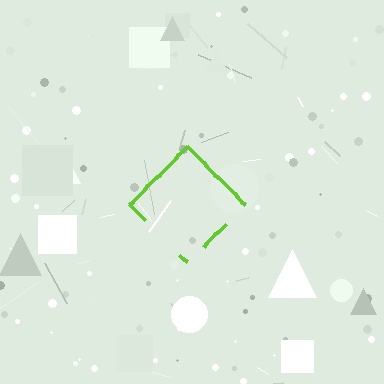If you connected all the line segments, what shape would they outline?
They would outline a diamond.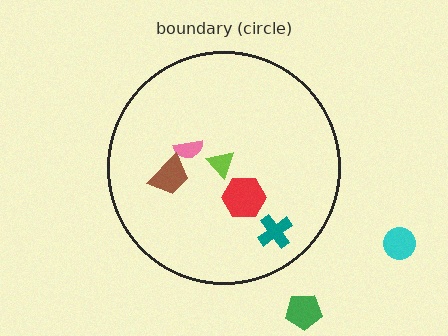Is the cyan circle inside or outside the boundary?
Outside.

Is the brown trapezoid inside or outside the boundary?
Inside.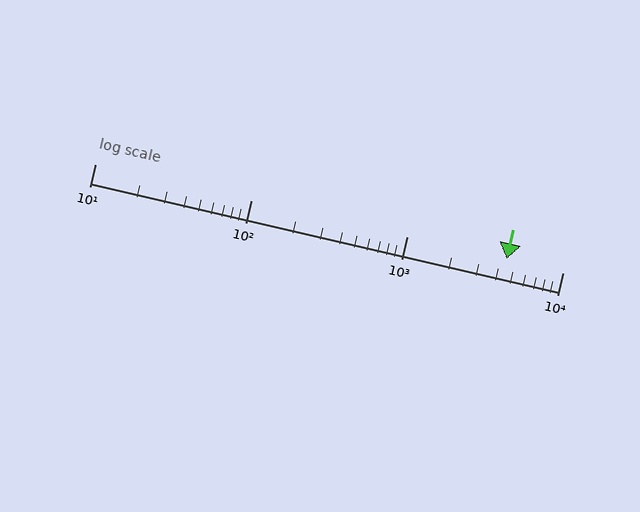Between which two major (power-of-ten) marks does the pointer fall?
The pointer is between 1000 and 10000.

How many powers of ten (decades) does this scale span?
The scale spans 3 decades, from 10 to 10000.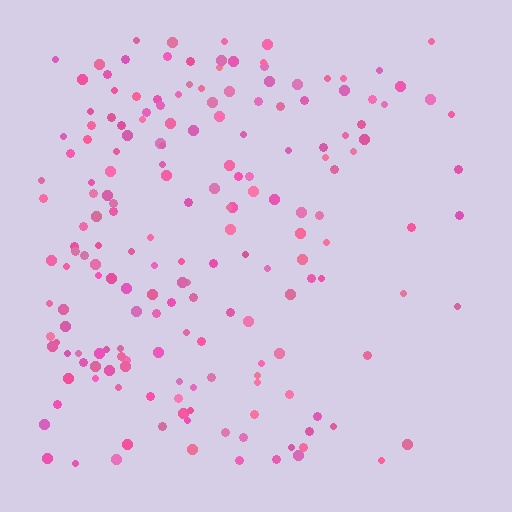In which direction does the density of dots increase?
From right to left, with the left side densest.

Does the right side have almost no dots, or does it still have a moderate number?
Still a moderate number, just noticeably fewer than the left.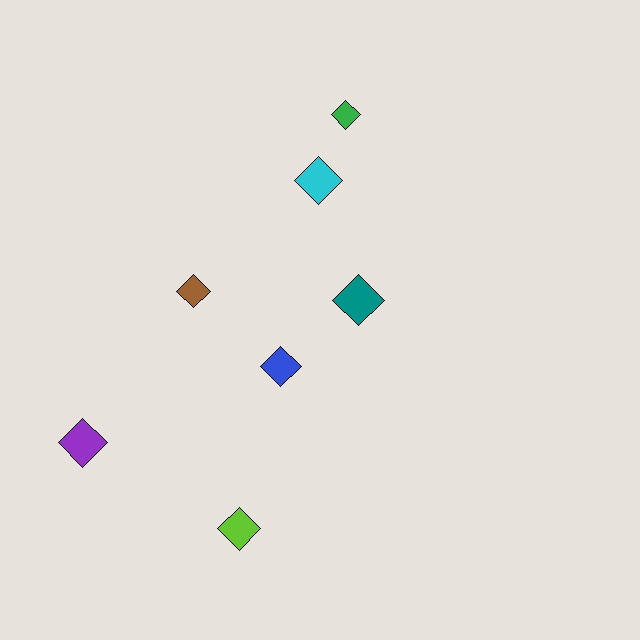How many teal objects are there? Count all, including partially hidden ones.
There is 1 teal object.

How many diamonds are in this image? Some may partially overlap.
There are 7 diamonds.